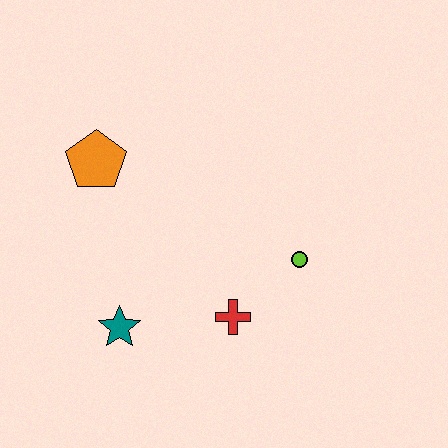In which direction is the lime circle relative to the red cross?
The lime circle is to the right of the red cross.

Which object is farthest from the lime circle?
The orange pentagon is farthest from the lime circle.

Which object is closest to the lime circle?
The red cross is closest to the lime circle.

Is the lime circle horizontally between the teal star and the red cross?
No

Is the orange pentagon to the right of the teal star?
No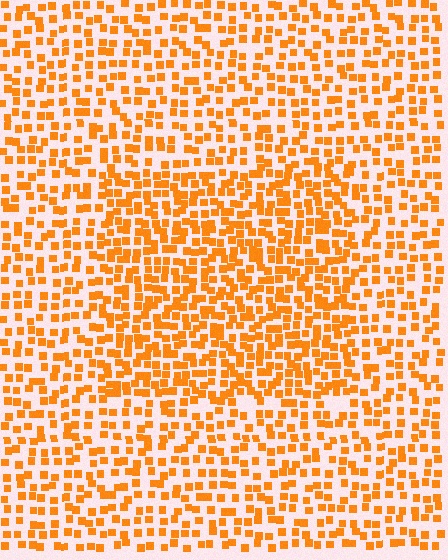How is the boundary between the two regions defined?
The boundary is defined by a change in element density (approximately 1.6x ratio). All elements are the same color, size, and shape.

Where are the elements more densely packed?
The elements are more densely packed inside the rectangle boundary.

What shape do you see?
I see a rectangle.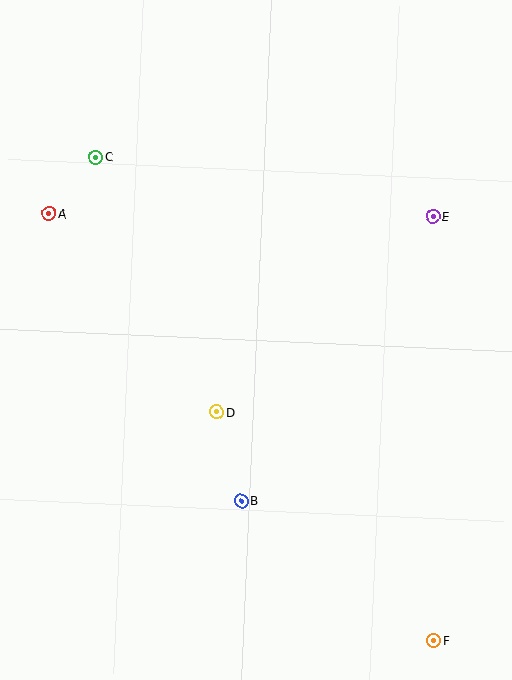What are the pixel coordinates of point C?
Point C is at (96, 157).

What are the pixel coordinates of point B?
Point B is at (241, 501).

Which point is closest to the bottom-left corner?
Point B is closest to the bottom-left corner.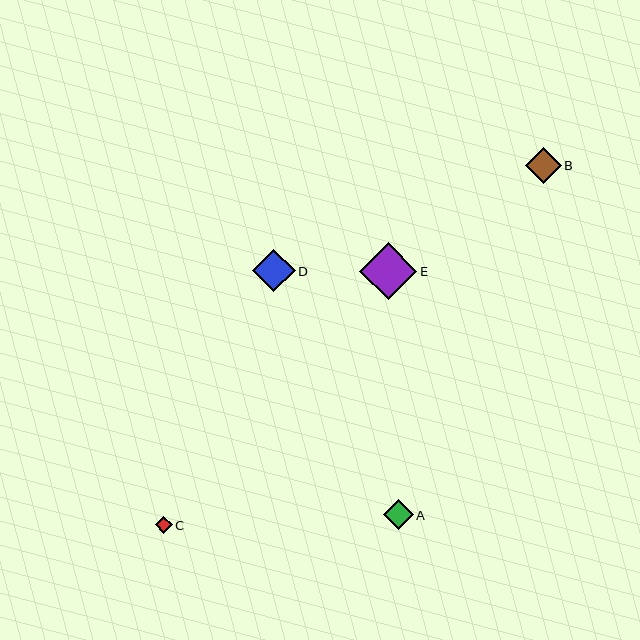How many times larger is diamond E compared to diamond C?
Diamond E is approximately 3.4 times the size of diamond C.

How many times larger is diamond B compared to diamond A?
Diamond B is approximately 1.2 times the size of diamond A.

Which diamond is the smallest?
Diamond C is the smallest with a size of approximately 17 pixels.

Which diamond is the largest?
Diamond E is the largest with a size of approximately 57 pixels.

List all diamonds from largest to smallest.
From largest to smallest: E, D, B, A, C.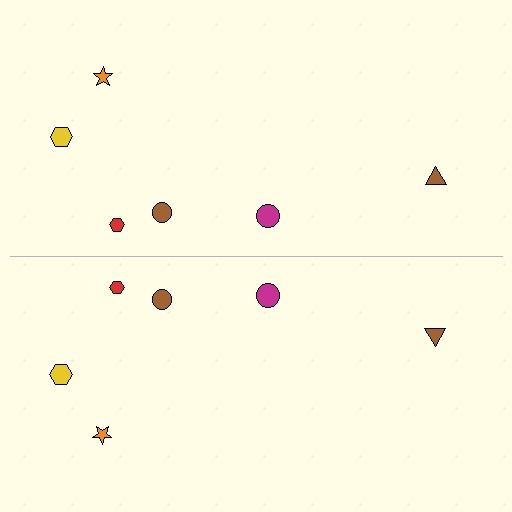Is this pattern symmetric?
Yes, this pattern has bilateral (reflection) symmetry.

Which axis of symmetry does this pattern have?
The pattern has a horizontal axis of symmetry running through the center of the image.